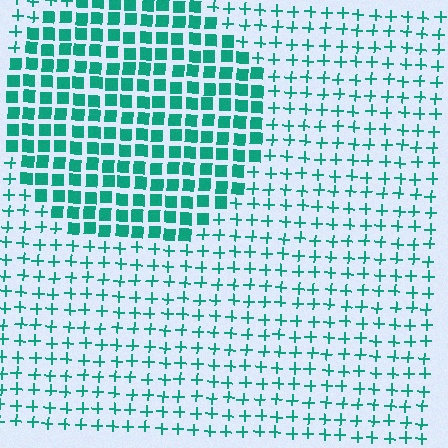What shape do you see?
I see a circle.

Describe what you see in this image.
The image is filled with small teal elements arranged in a uniform grid. A circle-shaped region contains squares, while the surrounding area contains plus signs. The boundary is defined purely by the change in element shape.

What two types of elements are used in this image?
The image uses squares inside the circle region and plus signs outside it.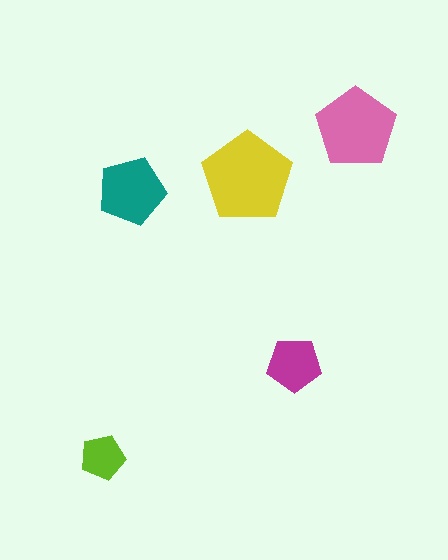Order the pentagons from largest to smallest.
the yellow one, the pink one, the teal one, the magenta one, the lime one.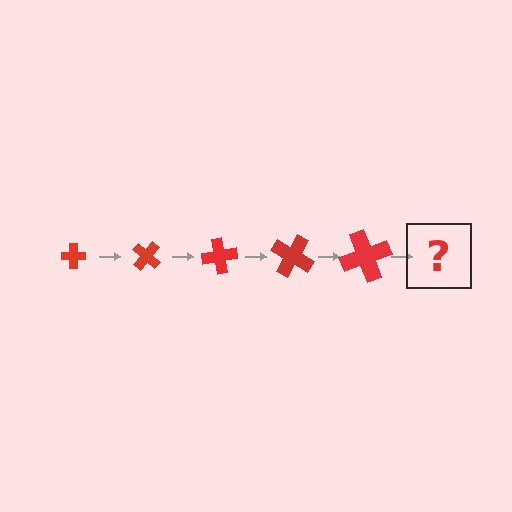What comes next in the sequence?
The next element should be a cross, larger than the previous one and rotated 200 degrees from the start.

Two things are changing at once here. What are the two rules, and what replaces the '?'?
The two rules are that the cross grows larger each step and it rotates 40 degrees each step. The '?' should be a cross, larger than the previous one and rotated 200 degrees from the start.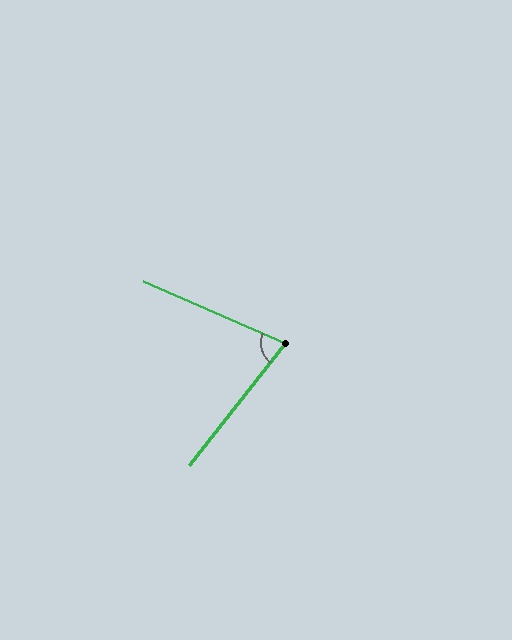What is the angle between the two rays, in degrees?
Approximately 75 degrees.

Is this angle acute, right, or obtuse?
It is acute.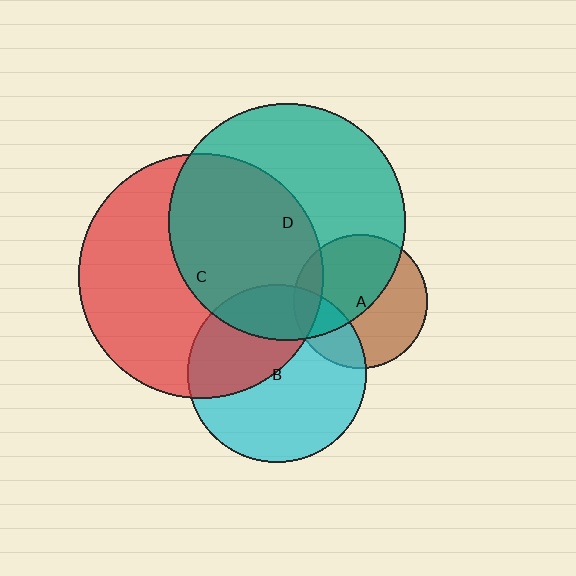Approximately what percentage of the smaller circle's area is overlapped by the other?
Approximately 25%.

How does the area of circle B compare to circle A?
Approximately 1.8 times.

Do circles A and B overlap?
Yes.